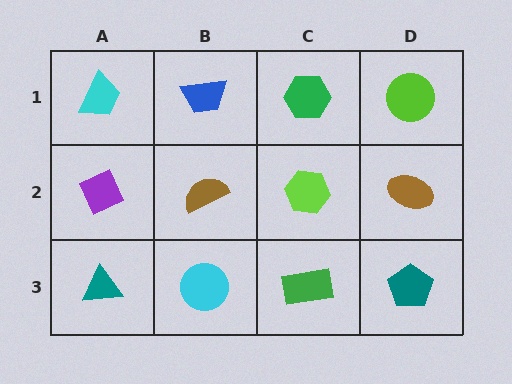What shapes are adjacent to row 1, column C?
A lime hexagon (row 2, column C), a blue trapezoid (row 1, column B), a lime circle (row 1, column D).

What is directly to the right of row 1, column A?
A blue trapezoid.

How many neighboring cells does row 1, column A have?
2.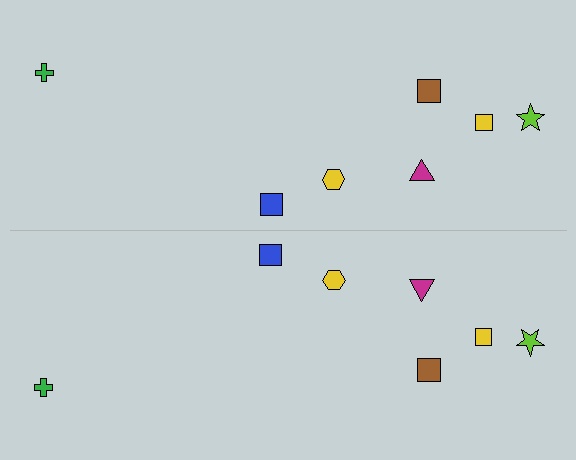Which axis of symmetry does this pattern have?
The pattern has a horizontal axis of symmetry running through the center of the image.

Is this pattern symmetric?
Yes, this pattern has bilateral (reflection) symmetry.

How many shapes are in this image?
There are 14 shapes in this image.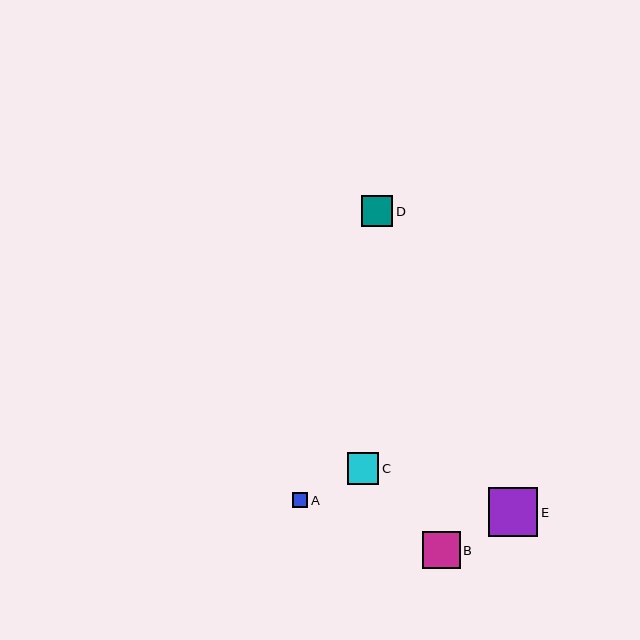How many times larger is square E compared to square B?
Square E is approximately 1.3 times the size of square B.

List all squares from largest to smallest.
From largest to smallest: E, B, C, D, A.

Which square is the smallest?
Square A is the smallest with a size of approximately 16 pixels.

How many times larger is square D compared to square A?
Square D is approximately 2.0 times the size of square A.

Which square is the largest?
Square E is the largest with a size of approximately 49 pixels.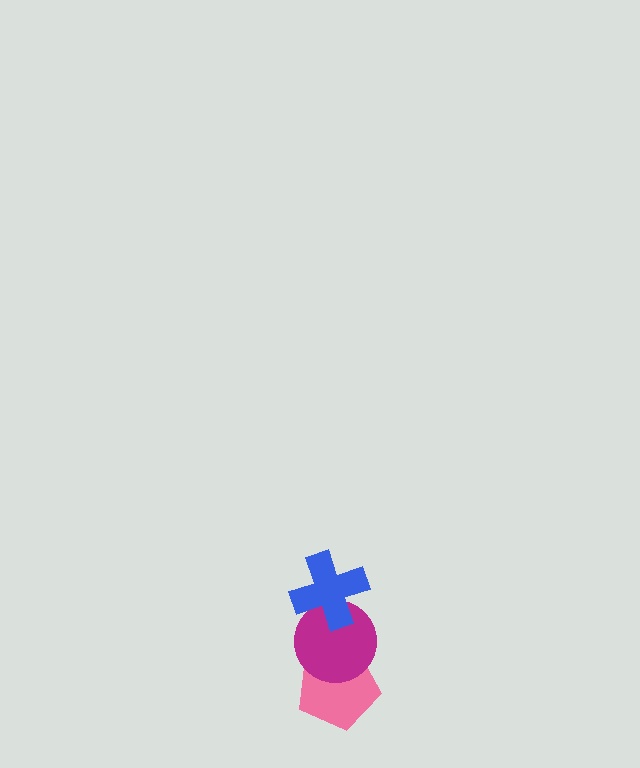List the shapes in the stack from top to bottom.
From top to bottom: the blue cross, the magenta circle, the pink pentagon.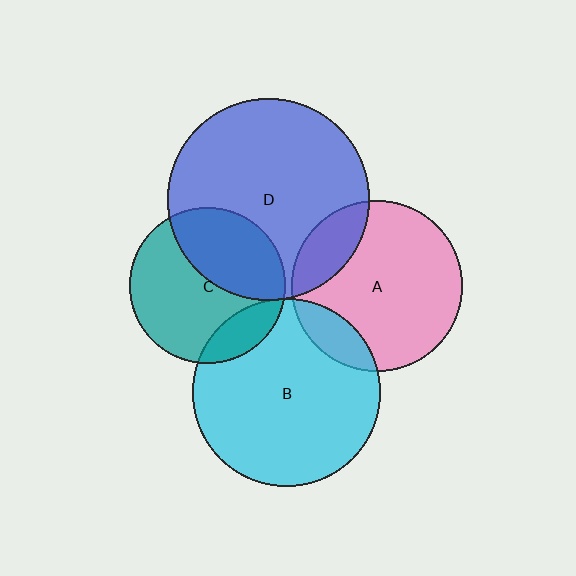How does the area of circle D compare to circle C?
Approximately 1.7 times.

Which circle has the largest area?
Circle D (blue).